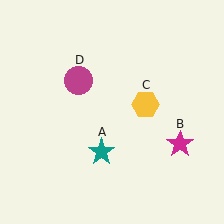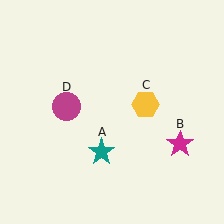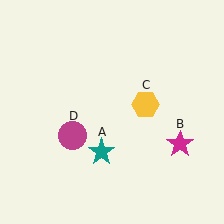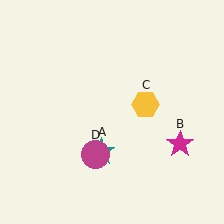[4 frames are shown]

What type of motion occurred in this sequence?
The magenta circle (object D) rotated counterclockwise around the center of the scene.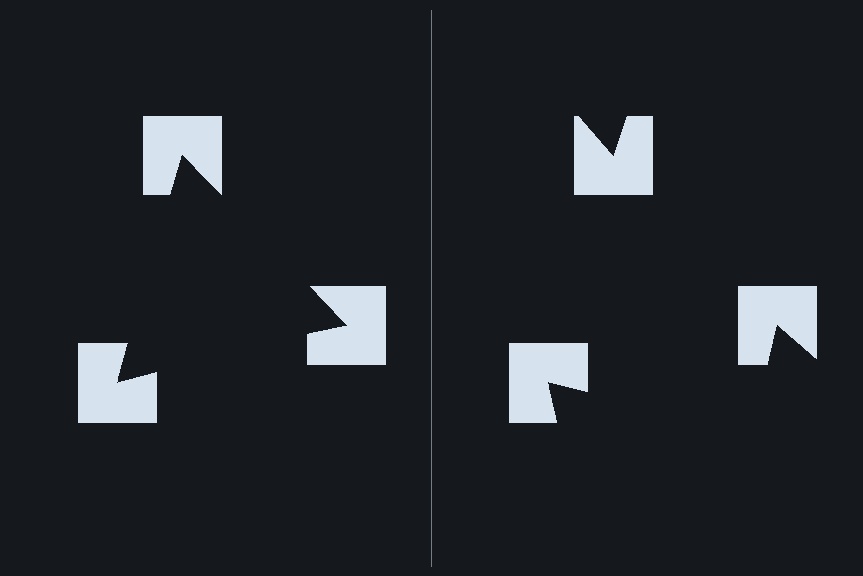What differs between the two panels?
The notched squares are positioned identically on both sides; only the wedge orientations differ. On the left they align to a triangle; on the right they are misaligned.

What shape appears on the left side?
An illusory triangle.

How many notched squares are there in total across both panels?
6 — 3 on each side.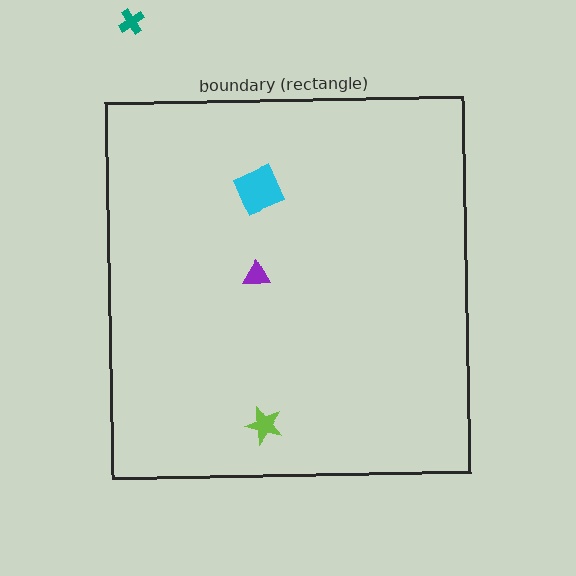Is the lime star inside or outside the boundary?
Inside.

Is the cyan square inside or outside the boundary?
Inside.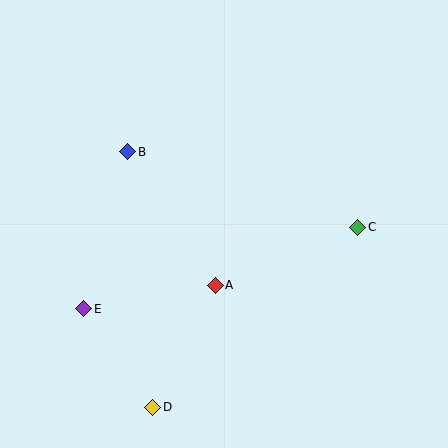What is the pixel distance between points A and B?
The distance between A and B is 159 pixels.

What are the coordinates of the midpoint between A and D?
The midpoint between A and D is at (184, 346).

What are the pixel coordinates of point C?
Point C is at (358, 227).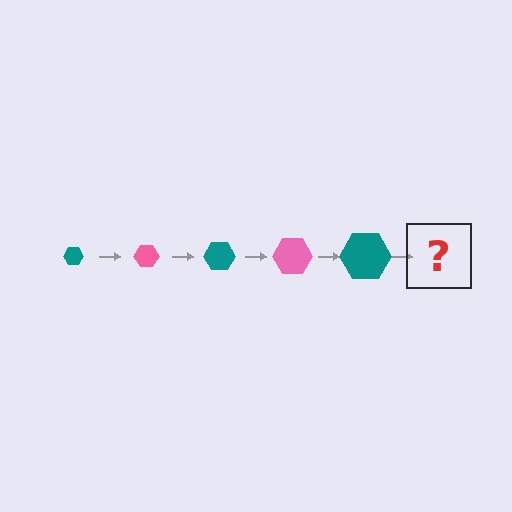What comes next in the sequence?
The next element should be a pink hexagon, larger than the previous one.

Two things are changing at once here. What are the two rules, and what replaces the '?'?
The two rules are that the hexagon grows larger each step and the color cycles through teal and pink. The '?' should be a pink hexagon, larger than the previous one.